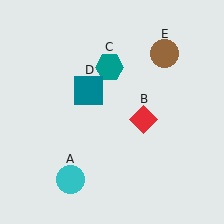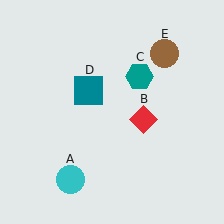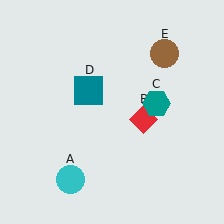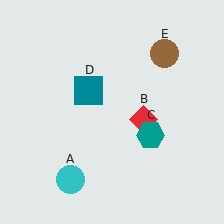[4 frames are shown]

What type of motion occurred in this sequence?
The teal hexagon (object C) rotated clockwise around the center of the scene.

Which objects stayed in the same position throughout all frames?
Cyan circle (object A) and red diamond (object B) and teal square (object D) and brown circle (object E) remained stationary.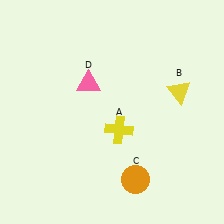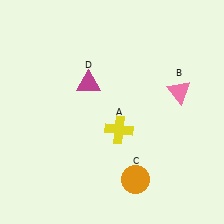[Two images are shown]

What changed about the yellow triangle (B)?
In Image 1, B is yellow. In Image 2, it changed to pink.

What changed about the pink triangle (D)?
In Image 1, D is pink. In Image 2, it changed to magenta.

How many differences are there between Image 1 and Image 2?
There are 2 differences between the two images.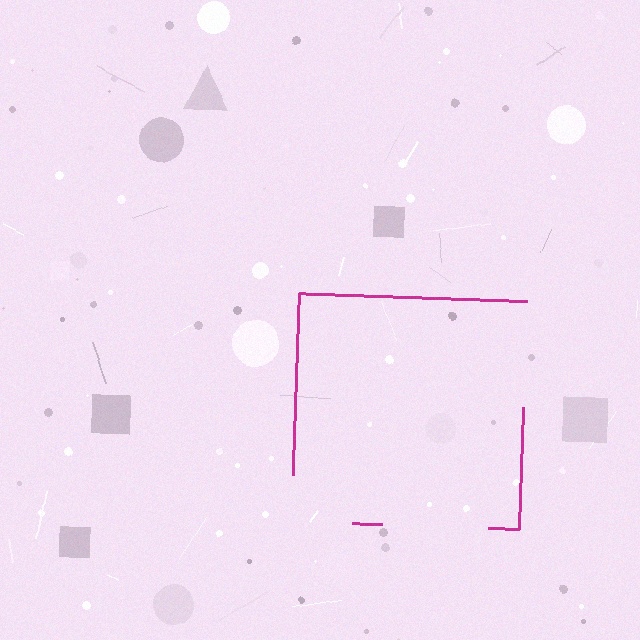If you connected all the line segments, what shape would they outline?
They would outline a square.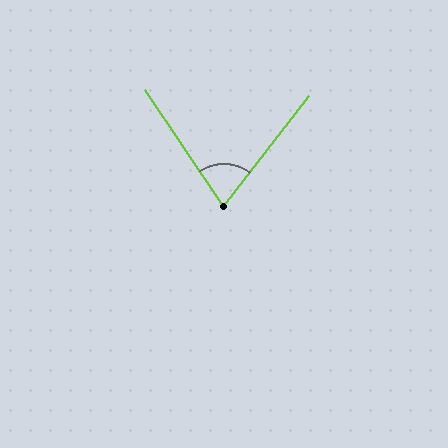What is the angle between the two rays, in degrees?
Approximately 72 degrees.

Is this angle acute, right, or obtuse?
It is acute.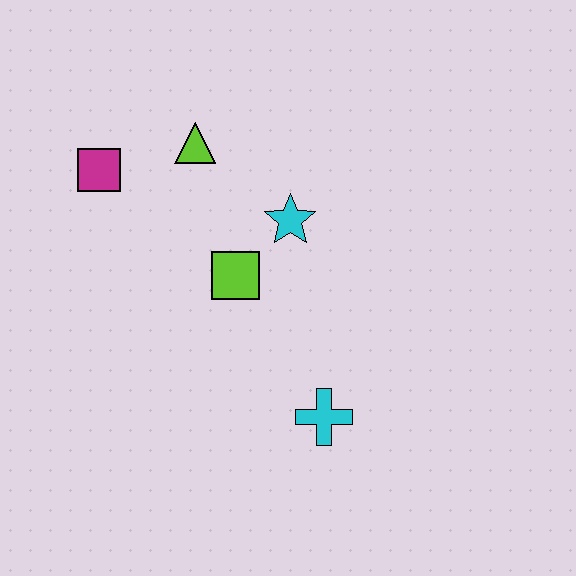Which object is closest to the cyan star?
The lime square is closest to the cyan star.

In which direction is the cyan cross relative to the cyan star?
The cyan cross is below the cyan star.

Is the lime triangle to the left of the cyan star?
Yes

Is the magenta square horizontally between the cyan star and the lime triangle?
No